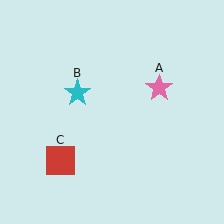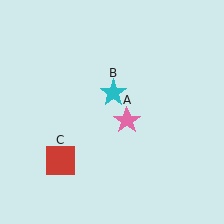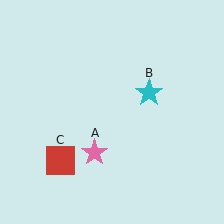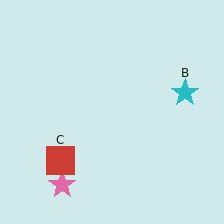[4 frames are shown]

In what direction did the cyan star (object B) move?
The cyan star (object B) moved right.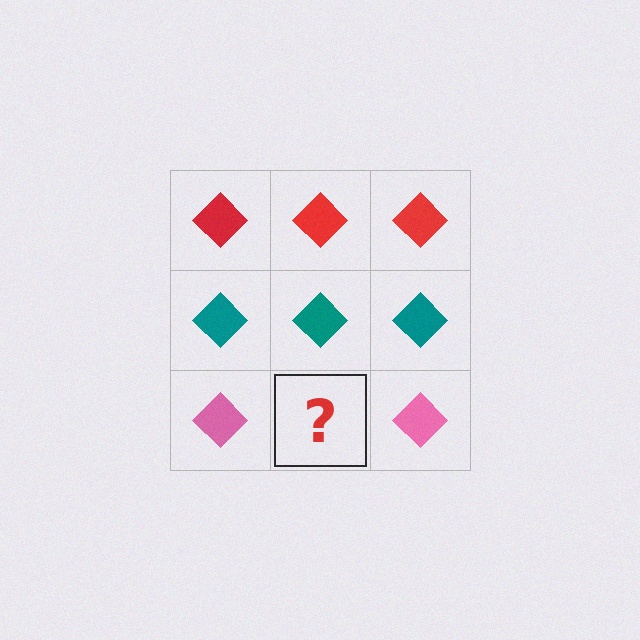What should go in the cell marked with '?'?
The missing cell should contain a pink diamond.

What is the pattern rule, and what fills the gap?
The rule is that each row has a consistent color. The gap should be filled with a pink diamond.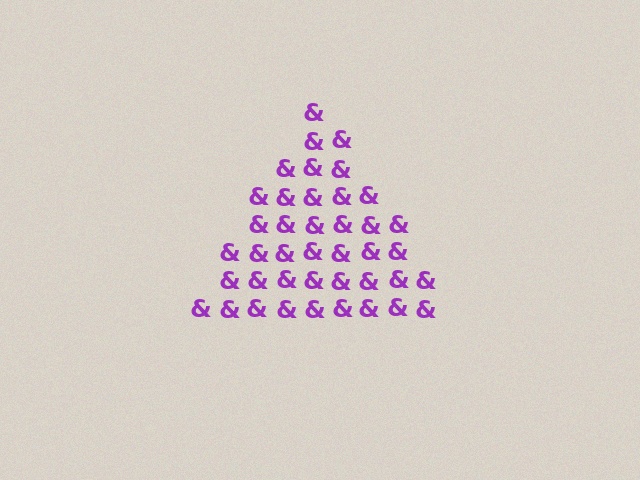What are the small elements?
The small elements are ampersands.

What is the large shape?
The large shape is a triangle.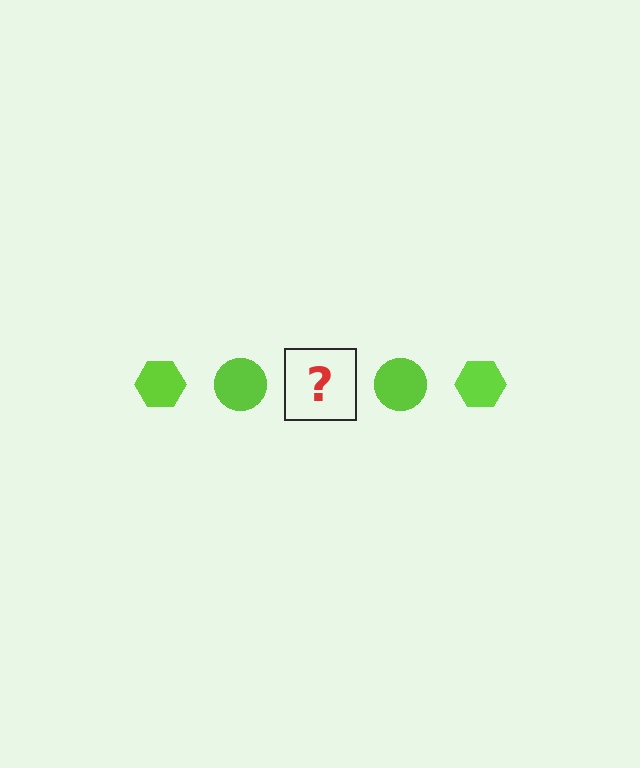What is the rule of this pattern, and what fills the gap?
The rule is that the pattern cycles through hexagon, circle shapes in lime. The gap should be filled with a lime hexagon.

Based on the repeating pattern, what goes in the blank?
The blank should be a lime hexagon.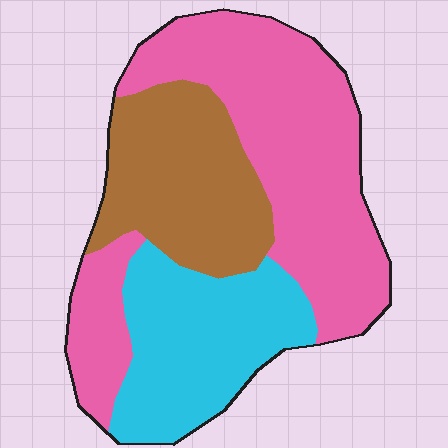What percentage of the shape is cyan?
Cyan covers around 25% of the shape.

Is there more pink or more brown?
Pink.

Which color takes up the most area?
Pink, at roughly 50%.